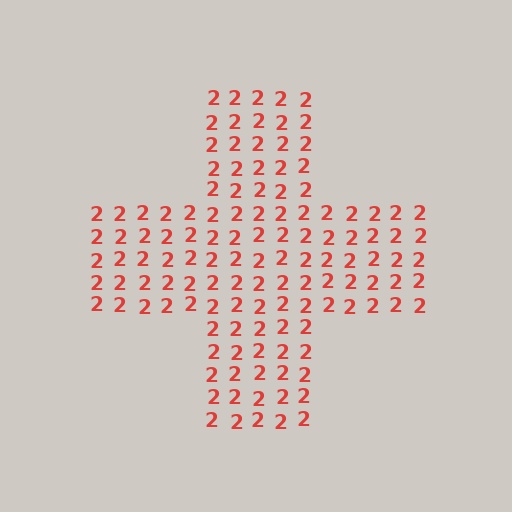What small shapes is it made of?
It is made of small digit 2's.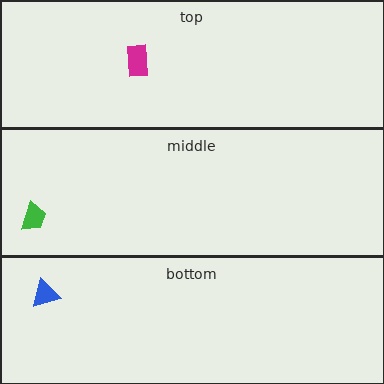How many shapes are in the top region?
1.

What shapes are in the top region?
The magenta rectangle.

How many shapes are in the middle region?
1.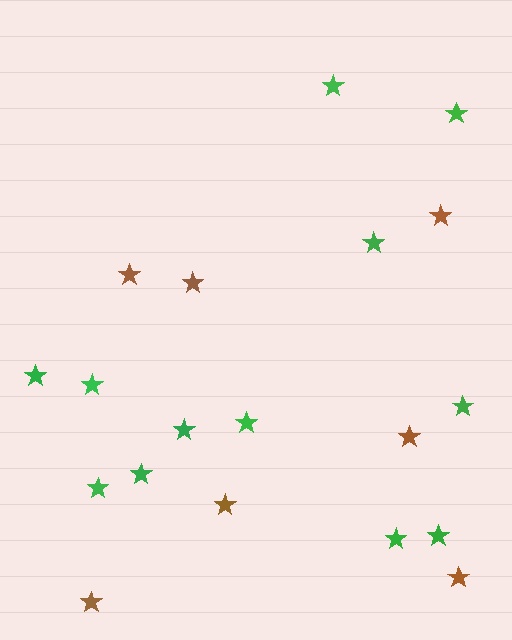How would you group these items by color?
There are 2 groups: one group of brown stars (7) and one group of green stars (12).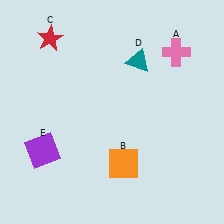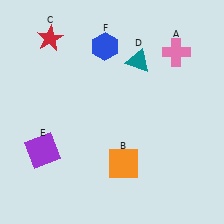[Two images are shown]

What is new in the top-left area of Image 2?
A blue hexagon (F) was added in the top-left area of Image 2.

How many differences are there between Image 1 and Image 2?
There is 1 difference between the two images.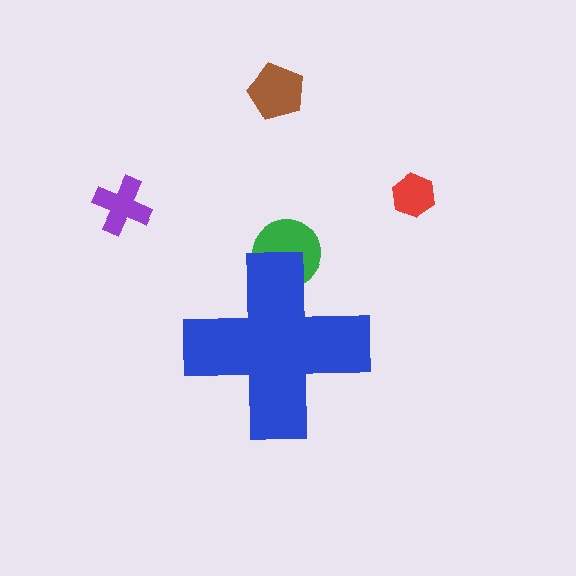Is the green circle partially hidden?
Yes, the green circle is partially hidden behind the blue cross.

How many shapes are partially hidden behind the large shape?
1 shape is partially hidden.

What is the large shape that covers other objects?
A blue cross.